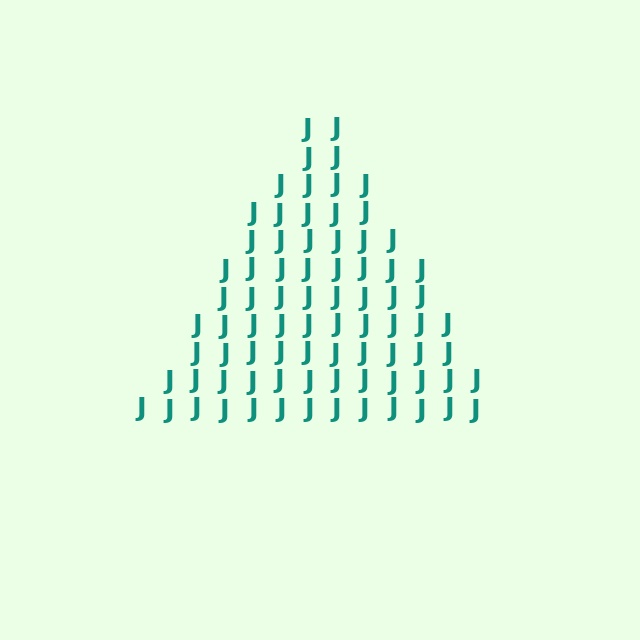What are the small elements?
The small elements are letter J's.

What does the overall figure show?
The overall figure shows a triangle.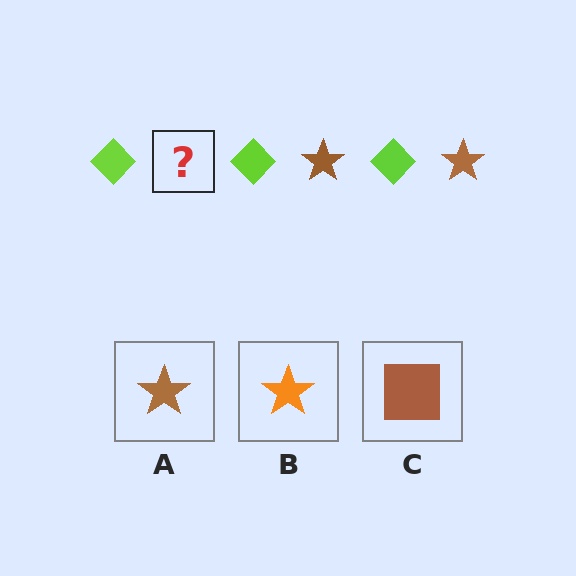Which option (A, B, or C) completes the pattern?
A.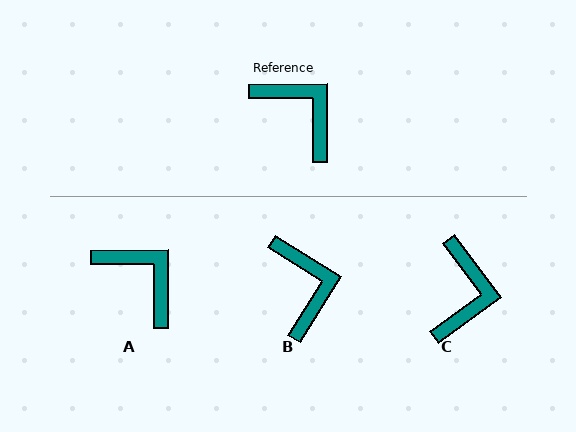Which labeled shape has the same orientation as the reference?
A.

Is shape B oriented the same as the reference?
No, it is off by about 32 degrees.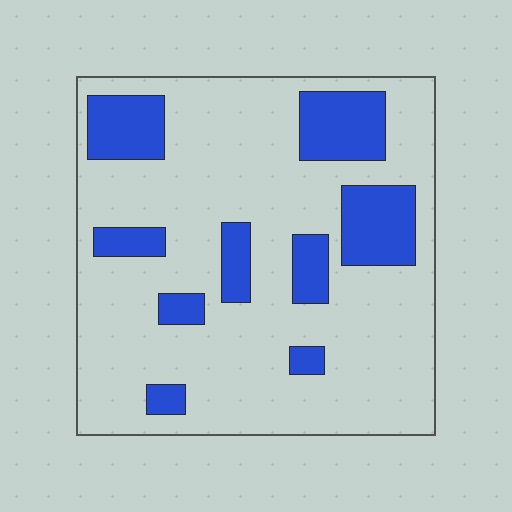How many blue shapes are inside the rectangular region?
9.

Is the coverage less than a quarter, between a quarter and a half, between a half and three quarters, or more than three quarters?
Less than a quarter.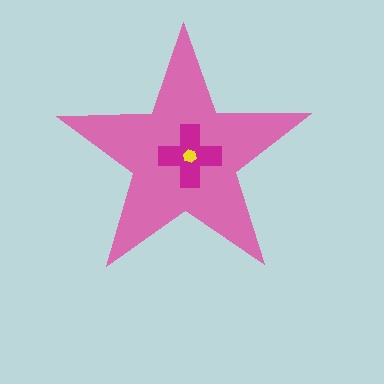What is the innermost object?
The yellow hexagon.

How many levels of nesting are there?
3.